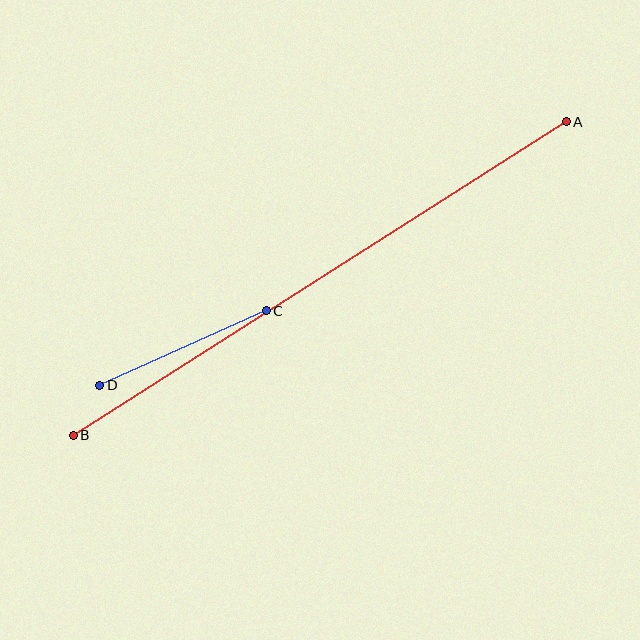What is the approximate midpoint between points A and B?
The midpoint is at approximately (320, 278) pixels.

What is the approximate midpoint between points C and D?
The midpoint is at approximately (183, 348) pixels.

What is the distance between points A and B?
The distance is approximately 584 pixels.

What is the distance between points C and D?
The distance is approximately 182 pixels.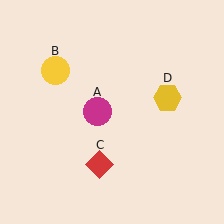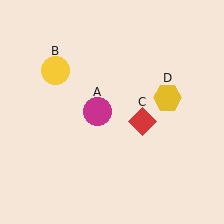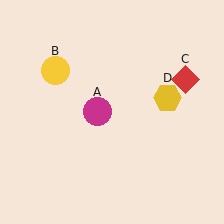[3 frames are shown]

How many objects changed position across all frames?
1 object changed position: red diamond (object C).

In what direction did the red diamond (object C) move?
The red diamond (object C) moved up and to the right.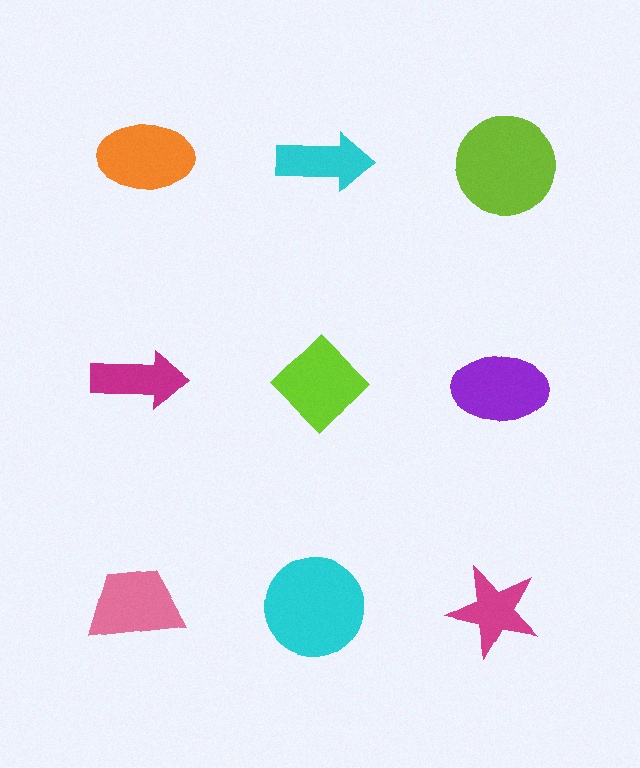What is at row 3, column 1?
A pink trapezoid.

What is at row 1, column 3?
A lime circle.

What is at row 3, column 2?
A cyan circle.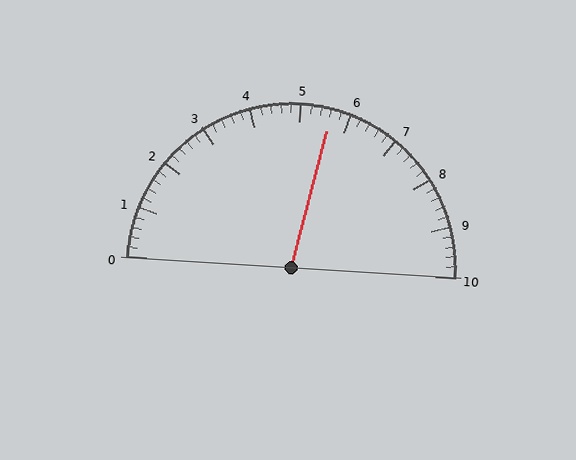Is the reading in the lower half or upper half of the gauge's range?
The reading is in the upper half of the range (0 to 10).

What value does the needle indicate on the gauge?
The needle indicates approximately 5.6.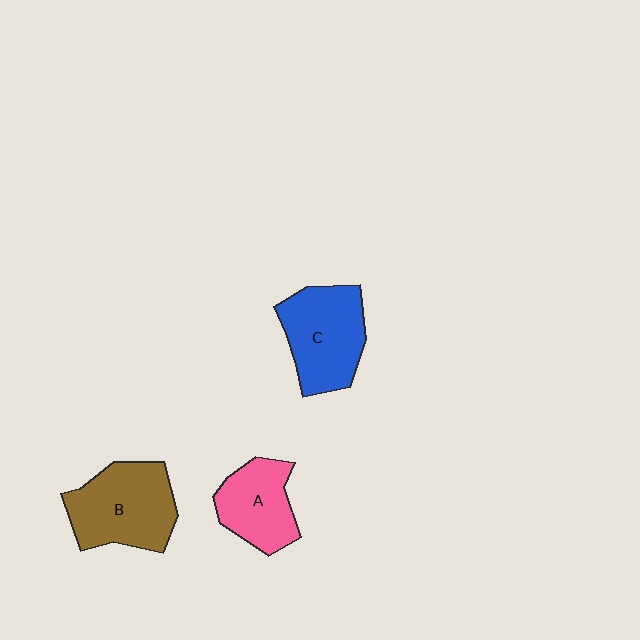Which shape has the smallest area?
Shape A (pink).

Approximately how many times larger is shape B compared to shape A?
Approximately 1.4 times.